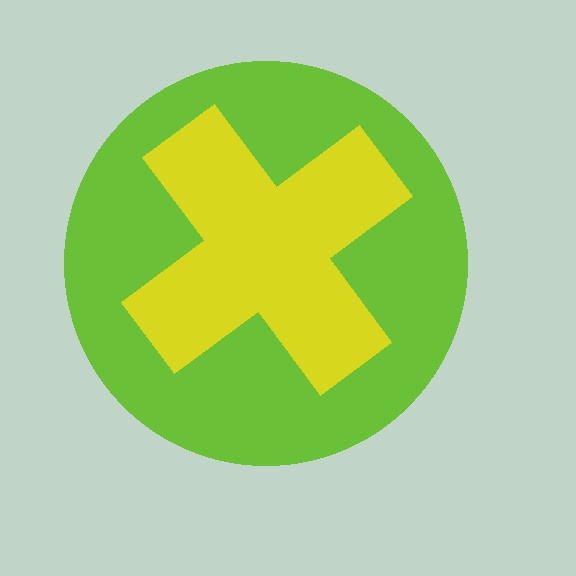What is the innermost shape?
The yellow cross.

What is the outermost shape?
The lime circle.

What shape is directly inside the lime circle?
The yellow cross.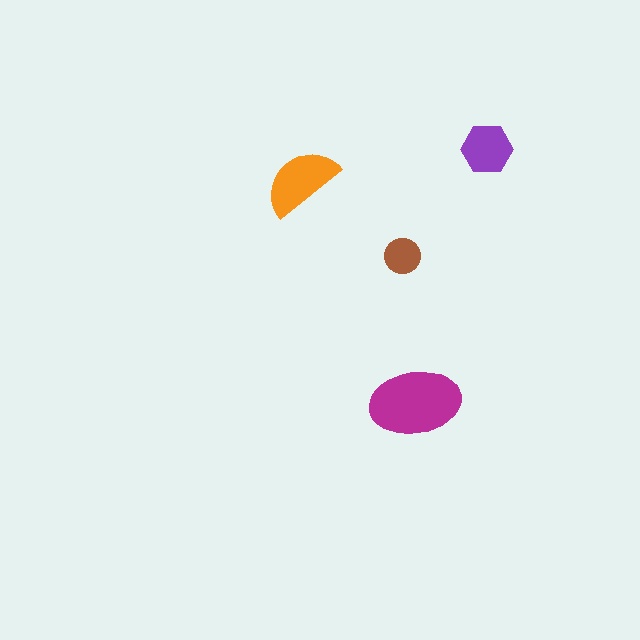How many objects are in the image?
There are 4 objects in the image.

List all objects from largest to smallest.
The magenta ellipse, the orange semicircle, the purple hexagon, the brown circle.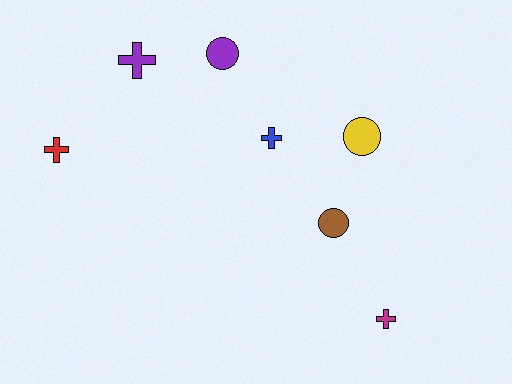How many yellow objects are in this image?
There is 1 yellow object.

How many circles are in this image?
There are 3 circles.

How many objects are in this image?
There are 7 objects.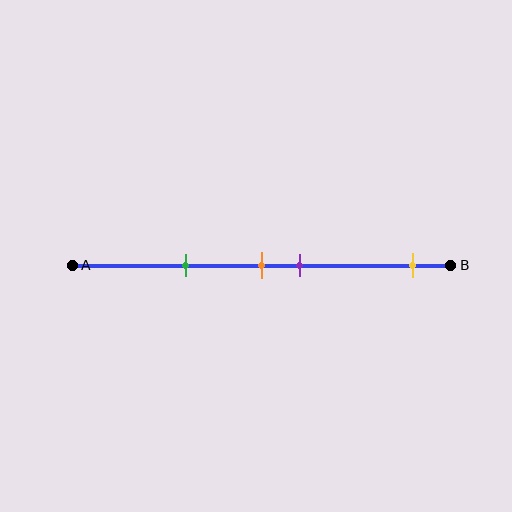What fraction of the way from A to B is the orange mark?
The orange mark is approximately 50% (0.5) of the way from A to B.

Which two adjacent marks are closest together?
The orange and purple marks are the closest adjacent pair.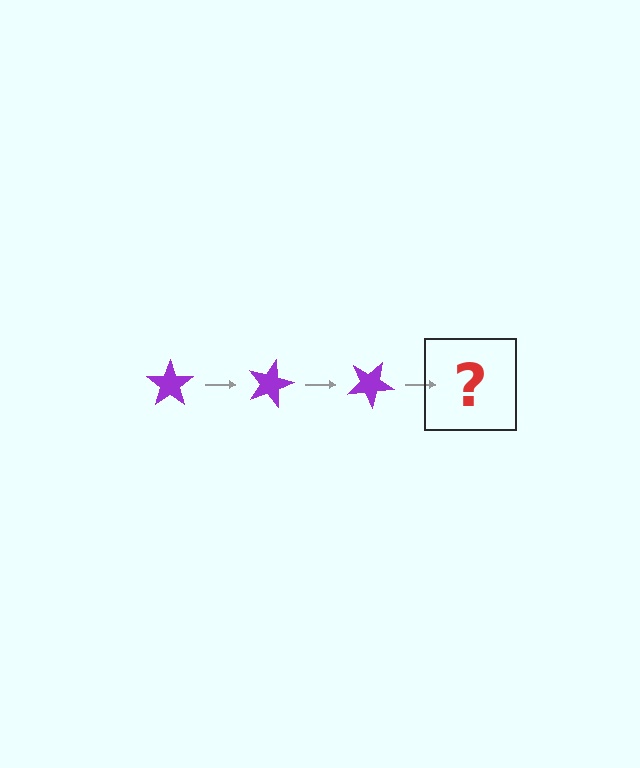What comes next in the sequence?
The next element should be a purple star rotated 45 degrees.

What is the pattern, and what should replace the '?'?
The pattern is that the star rotates 15 degrees each step. The '?' should be a purple star rotated 45 degrees.